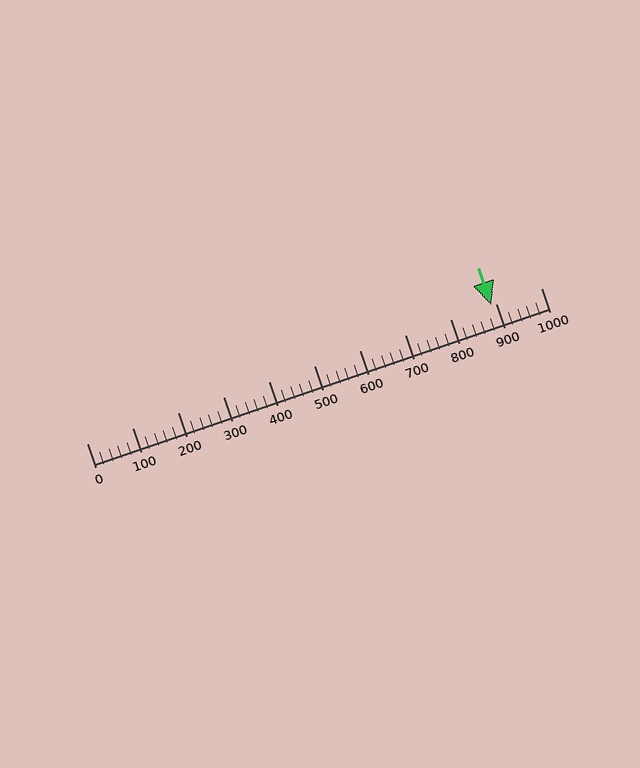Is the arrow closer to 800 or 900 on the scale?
The arrow is closer to 900.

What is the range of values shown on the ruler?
The ruler shows values from 0 to 1000.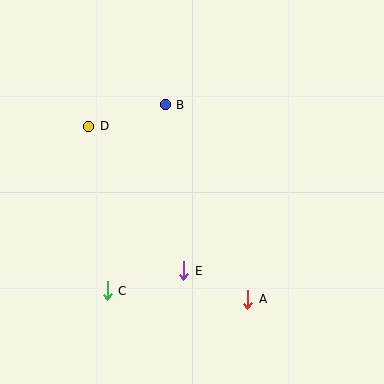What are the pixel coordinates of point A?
Point A is at (248, 299).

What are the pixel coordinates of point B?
Point B is at (165, 105).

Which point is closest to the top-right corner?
Point B is closest to the top-right corner.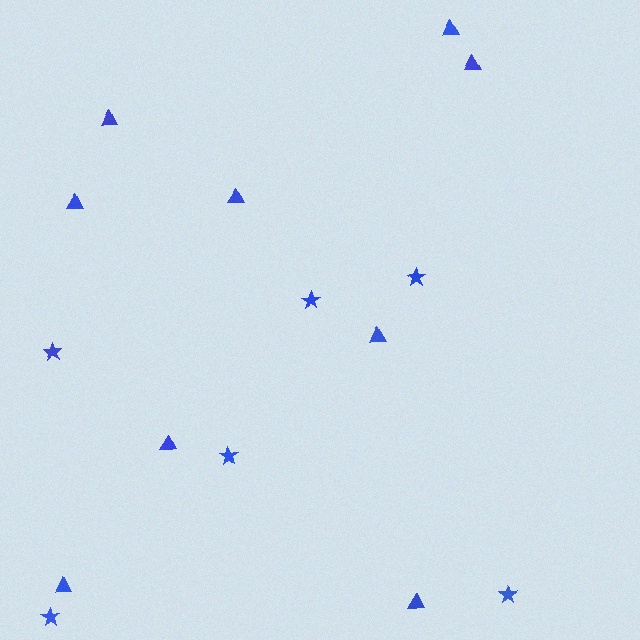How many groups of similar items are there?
There are 2 groups: one group of stars (6) and one group of triangles (9).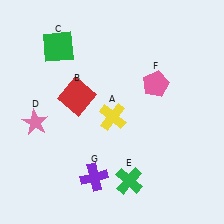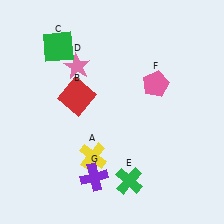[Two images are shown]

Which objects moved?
The objects that moved are: the yellow cross (A), the pink star (D).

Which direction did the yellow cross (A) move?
The yellow cross (A) moved down.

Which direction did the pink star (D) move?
The pink star (D) moved up.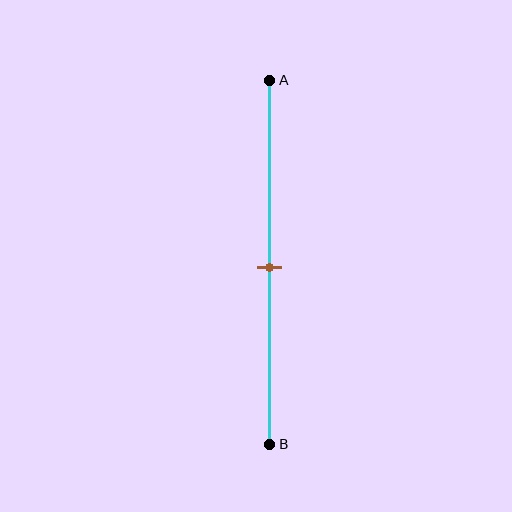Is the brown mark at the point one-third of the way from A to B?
No, the mark is at about 50% from A, not at the 33% one-third point.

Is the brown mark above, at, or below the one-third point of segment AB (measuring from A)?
The brown mark is below the one-third point of segment AB.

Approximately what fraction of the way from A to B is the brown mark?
The brown mark is approximately 50% of the way from A to B.